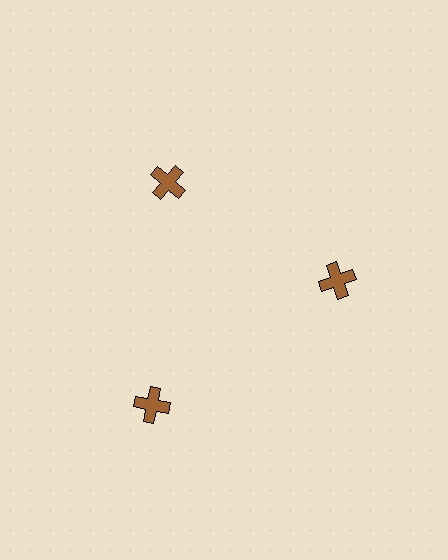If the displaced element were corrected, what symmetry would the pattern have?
It would have 3-fold rotational symmetry — the pattern would map onto itself every 120 degrees.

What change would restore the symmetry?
The symmetry would be restored by moving it inward, back onto the ring so that all 3 crosses sit at equal angles and equal distance from the center.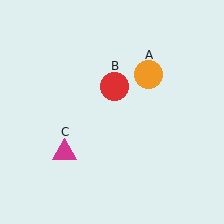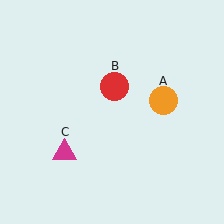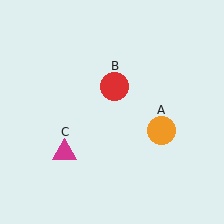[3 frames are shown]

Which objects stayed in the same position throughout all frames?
Red circle (object B) and magenta triangle (object C) remained stationary.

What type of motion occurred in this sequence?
The orange circle (object A) rotated clockwise around the center of the scene.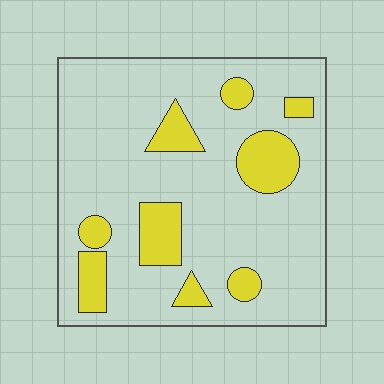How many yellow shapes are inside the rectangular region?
9.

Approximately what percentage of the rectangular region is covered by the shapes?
Approximately 20%.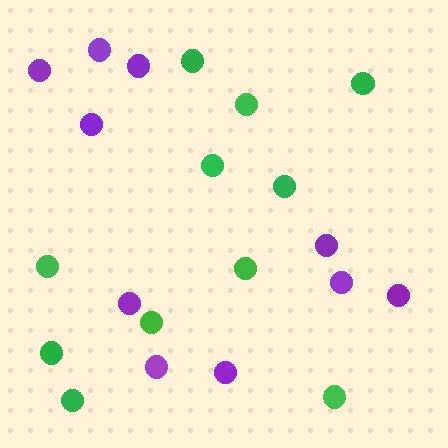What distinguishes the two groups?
There are 2 groups: one group of purple circles (10) and one group of green circles (11).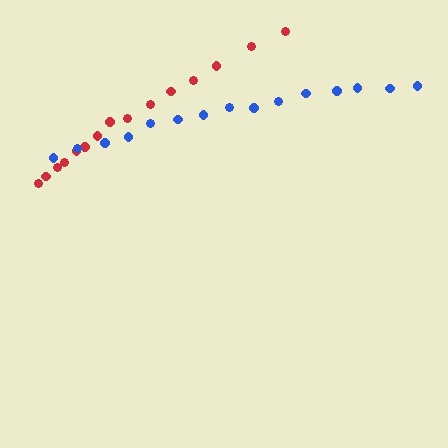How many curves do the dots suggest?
There are 2 distinct paths.